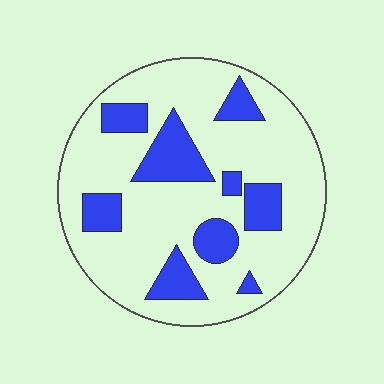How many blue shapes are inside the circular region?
9.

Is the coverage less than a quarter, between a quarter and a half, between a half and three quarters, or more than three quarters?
Less than a quarter.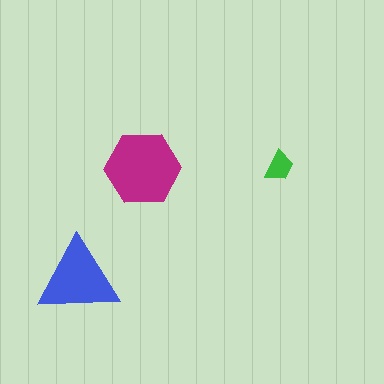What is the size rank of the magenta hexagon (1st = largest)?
1st.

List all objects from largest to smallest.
The magenta hexagon, the blue triangle, the green trapezoid.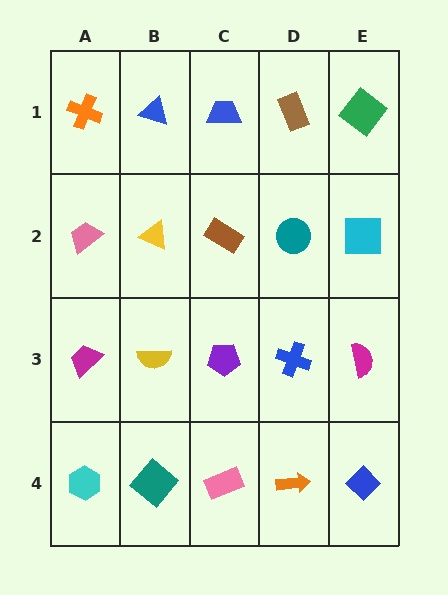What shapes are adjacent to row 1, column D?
A teal circle (row 2, column D), a blue trapezoid (row 1, column C), a green diamond (row 1, column E).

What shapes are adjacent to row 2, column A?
An orange cross (row 1, column A), a magenta trapezoid (row 3, column A), a yellow triangle (row 2, column B).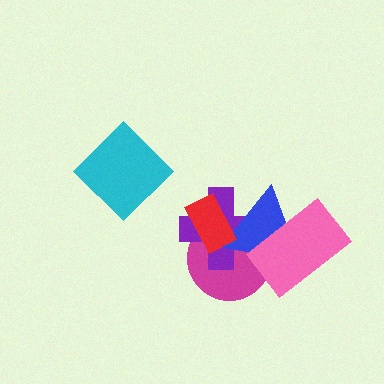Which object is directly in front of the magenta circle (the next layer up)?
The purple cross is directly in front of the magenta circle.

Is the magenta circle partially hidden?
Yes, it is partially covered by another shape.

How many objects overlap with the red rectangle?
3 objects overlap with the red rectangle.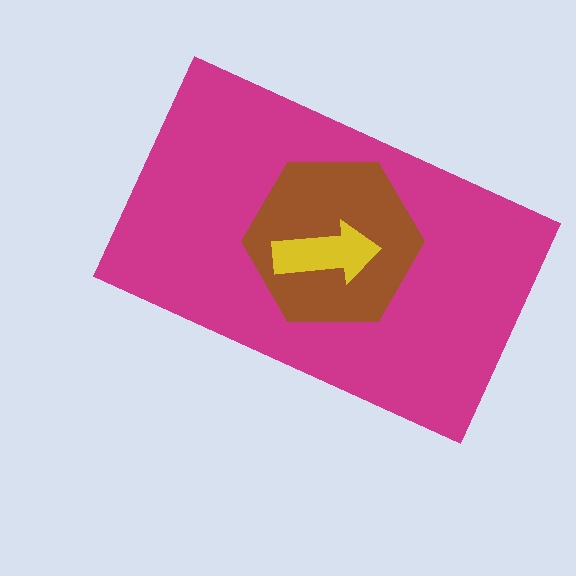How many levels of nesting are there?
3.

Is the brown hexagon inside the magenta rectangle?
Yes.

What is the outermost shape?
The magenta rectangle.